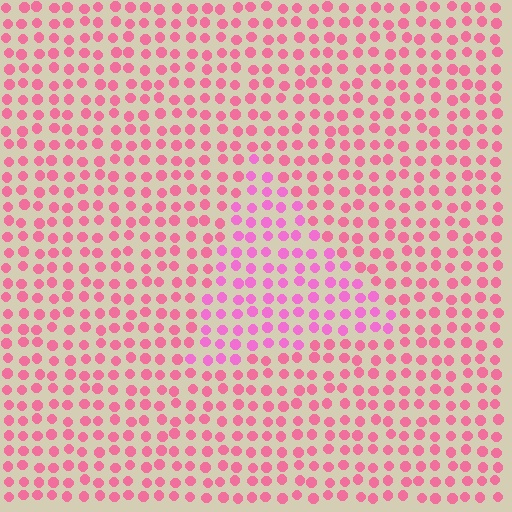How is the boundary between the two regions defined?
The boundary is defined purely by a slight shift in hue (about 25 degrees). Spacing, size, and orientation are identical on both sides.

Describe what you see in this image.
The image is filled with small pink elements in a uniform arrangement. A triangle-shaped region is visible where the elements are tinted to a slightly different hue, forming a subtle color boundary.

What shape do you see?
I see a triangle.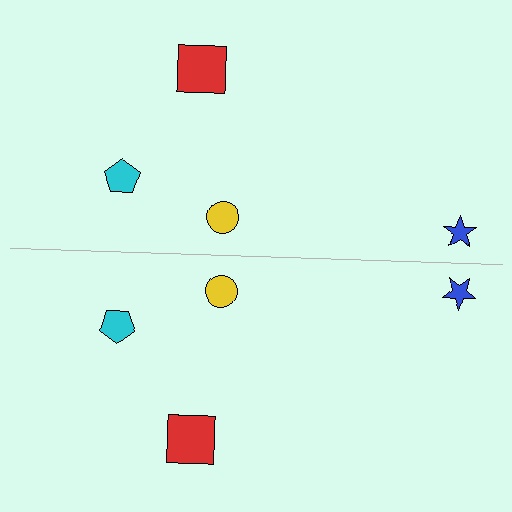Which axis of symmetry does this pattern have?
The pattern has a horizontal axis of symmetry running through the center of the image.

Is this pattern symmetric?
Yes, this pattern has bilateral (reflection) symmetry.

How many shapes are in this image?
There are 8 shapes in this image.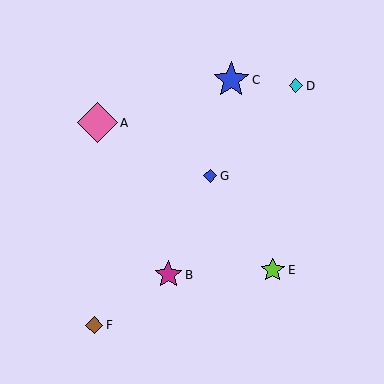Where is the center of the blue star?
The center of the blue star is at (231, 80).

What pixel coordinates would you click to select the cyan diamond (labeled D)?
Click at (296, 86) to select the cyan diamond D.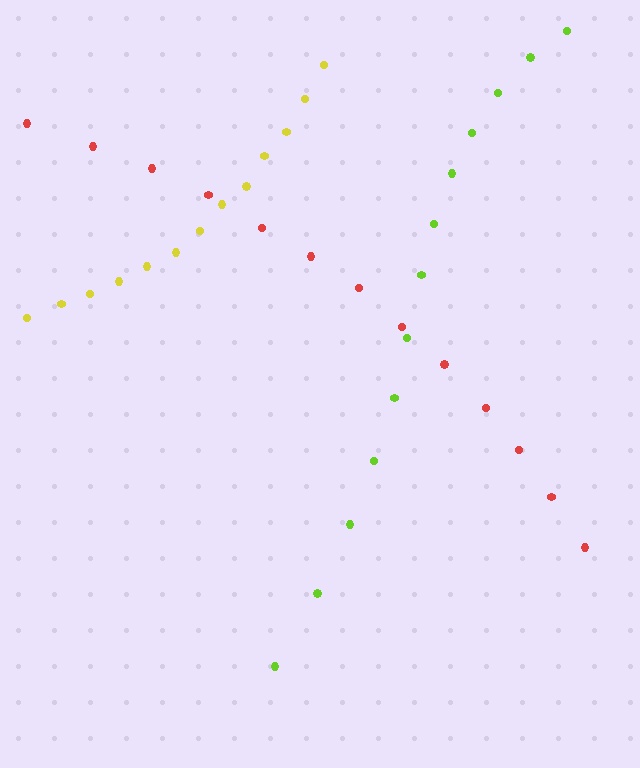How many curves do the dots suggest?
There are 3 distinct paths.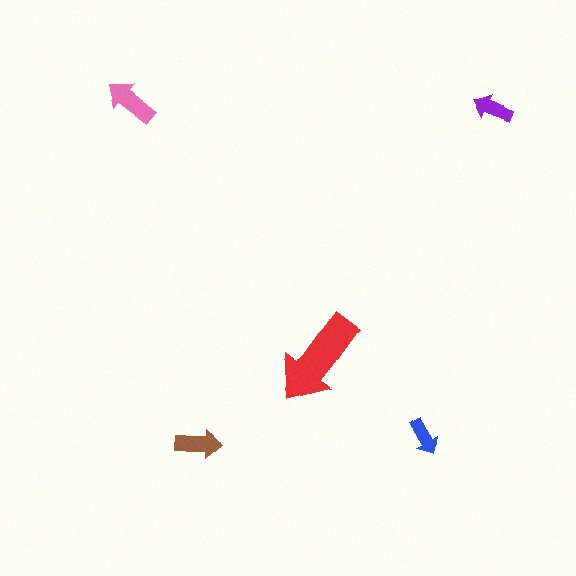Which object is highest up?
The purple arrow is topmost.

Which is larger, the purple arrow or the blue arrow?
The purple one.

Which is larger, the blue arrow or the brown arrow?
The brown one.